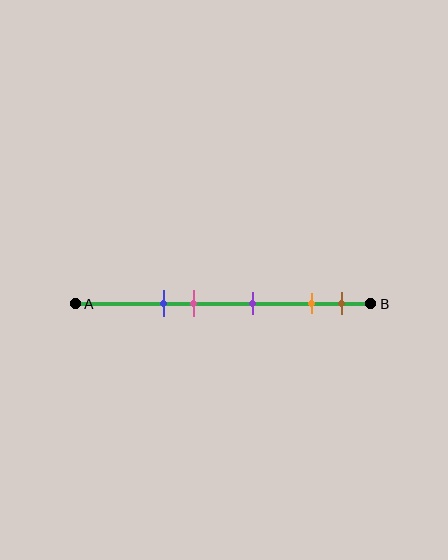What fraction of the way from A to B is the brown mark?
The brown mark is approximately 90% (0.9) of the way from A to B.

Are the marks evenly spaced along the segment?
No, the marks are not evenly spaced.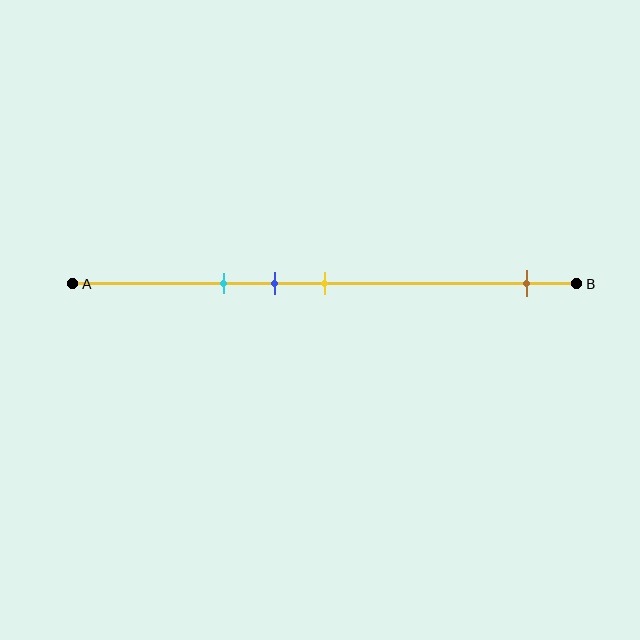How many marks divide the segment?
There are 4 marks dividing the segment.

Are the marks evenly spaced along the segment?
No, the marks are not evenly spaced.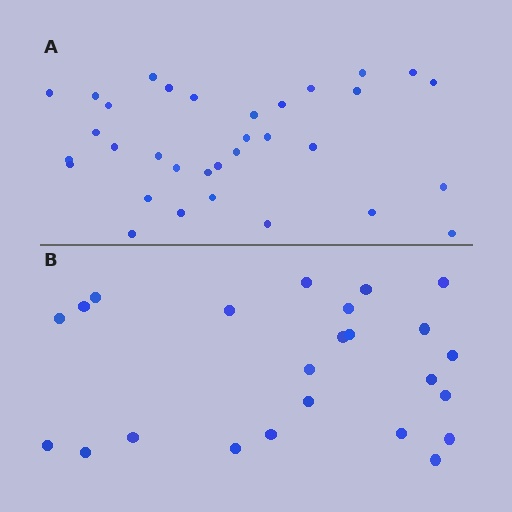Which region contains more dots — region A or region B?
Region A (the top region) has more dots.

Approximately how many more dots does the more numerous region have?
Region A has roughly 8 or so more dots than region B.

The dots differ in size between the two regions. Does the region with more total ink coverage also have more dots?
No. Region B has more total ink coverage because its dots are larger, but region A actually contains more individual dots. Total area can be misleading — the number of items is what matters here.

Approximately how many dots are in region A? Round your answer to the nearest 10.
About 30 dots. (The exact count is 33, which rounds to 30.)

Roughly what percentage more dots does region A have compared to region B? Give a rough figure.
About 40% more.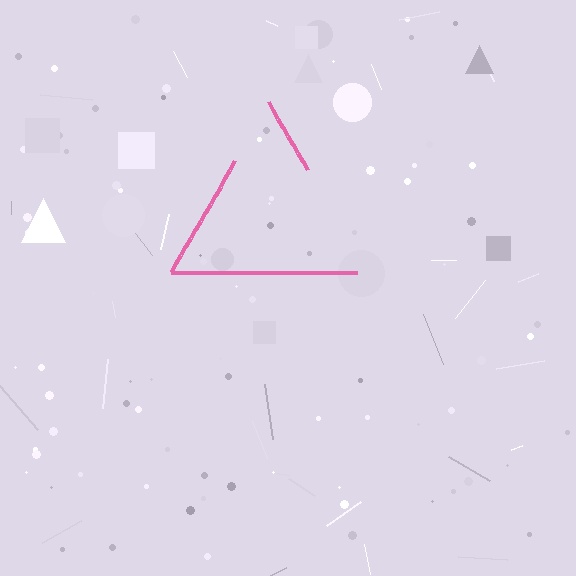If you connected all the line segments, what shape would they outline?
They would outline a triangle.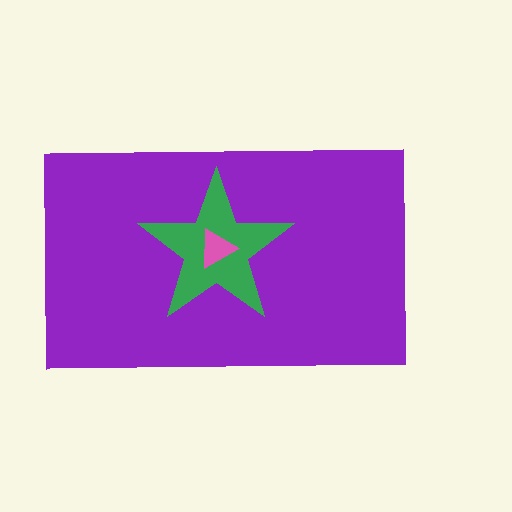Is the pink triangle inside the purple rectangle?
Yes.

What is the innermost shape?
The pink triangle.